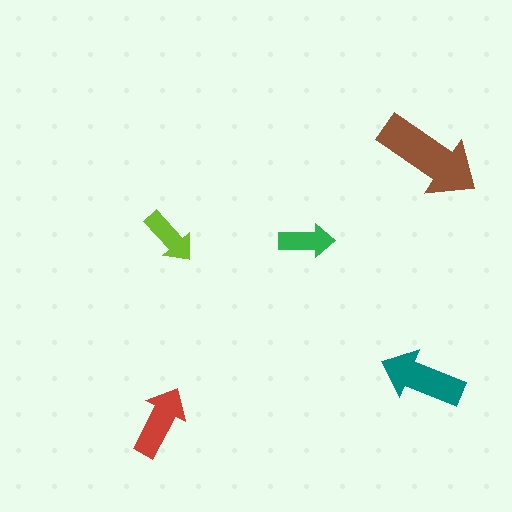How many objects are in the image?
There are 5 objects in the image.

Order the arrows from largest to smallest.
the brown one, the teal one, the red one, the lime one, the green one.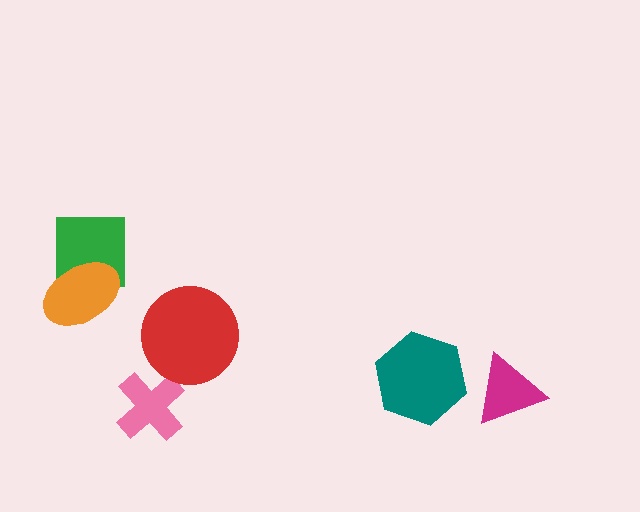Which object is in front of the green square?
The orange ellipse is in front of the green square.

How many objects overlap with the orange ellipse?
1 object overlaps with the orange ellipse.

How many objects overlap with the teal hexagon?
0 objects overlap with the teal hexagon.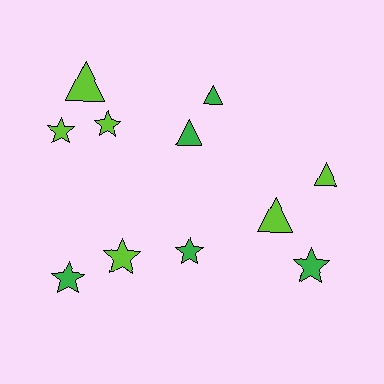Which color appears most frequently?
Lime, with 6 objects.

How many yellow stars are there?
There are no yellow stars.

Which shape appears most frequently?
Star, with 6 objects.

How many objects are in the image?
There are 11 objects.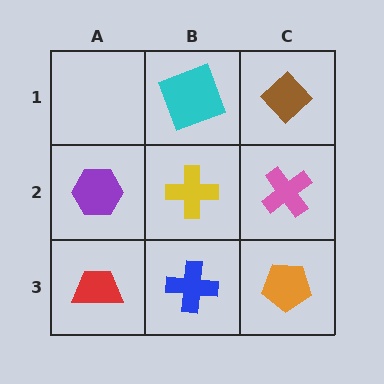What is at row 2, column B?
A yellow cross.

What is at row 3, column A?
A red trapezoid.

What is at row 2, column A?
A purple hexagon.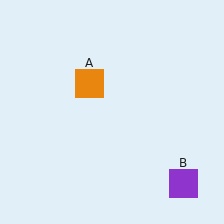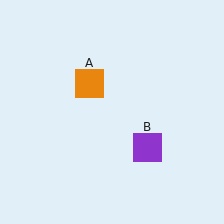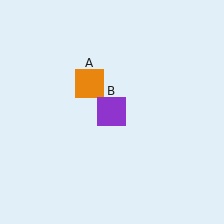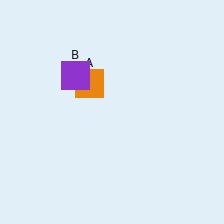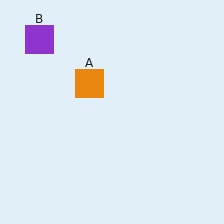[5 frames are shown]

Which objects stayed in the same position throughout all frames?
Orange square (object A) remained stationary.